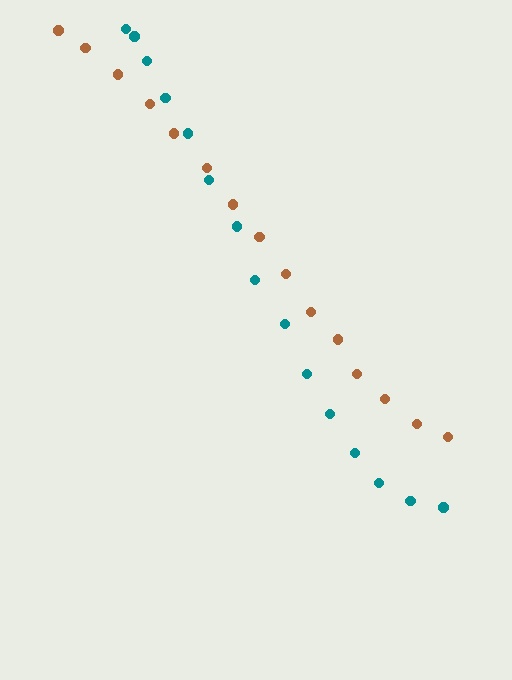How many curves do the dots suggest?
There are 2 distinct paths.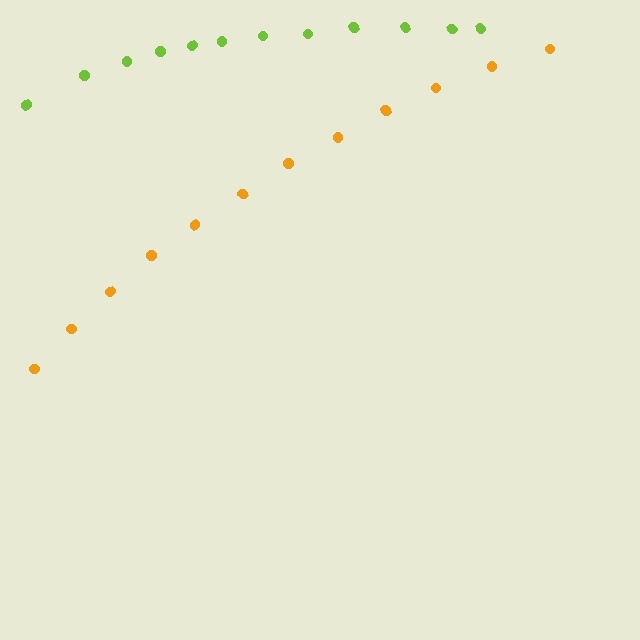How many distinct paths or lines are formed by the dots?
There are 2 distinct paths.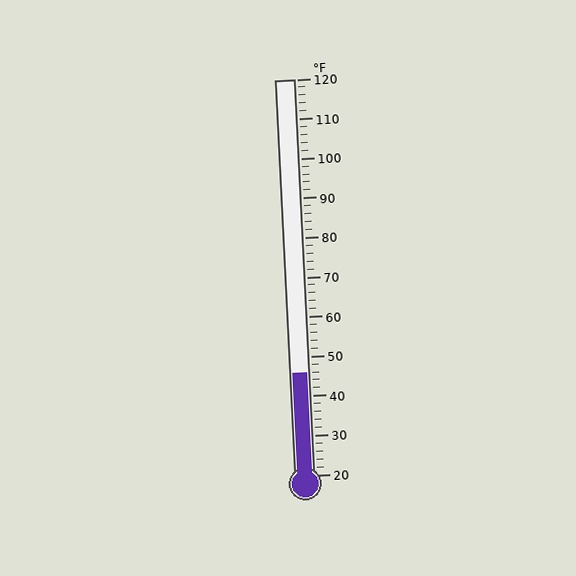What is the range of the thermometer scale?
The thermometer scale ranges from 20°F to 120°F.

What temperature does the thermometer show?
The thermometer shows approximately 46°F.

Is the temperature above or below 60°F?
The temperature is below 60°F.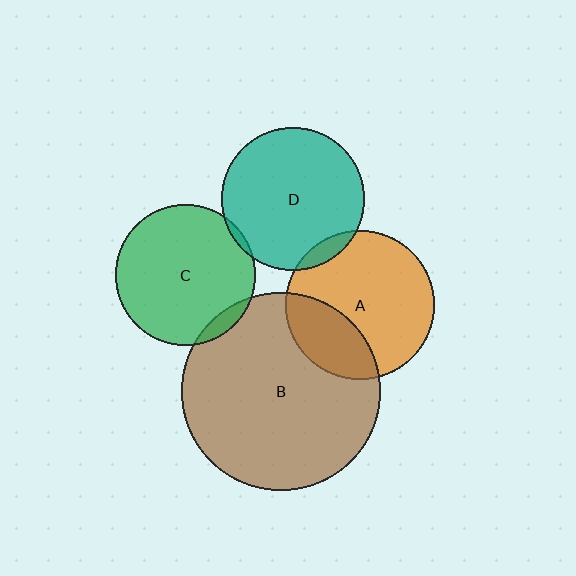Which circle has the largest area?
Circle B (brown).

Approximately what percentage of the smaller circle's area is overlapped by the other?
Approximately 5%.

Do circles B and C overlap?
Yes.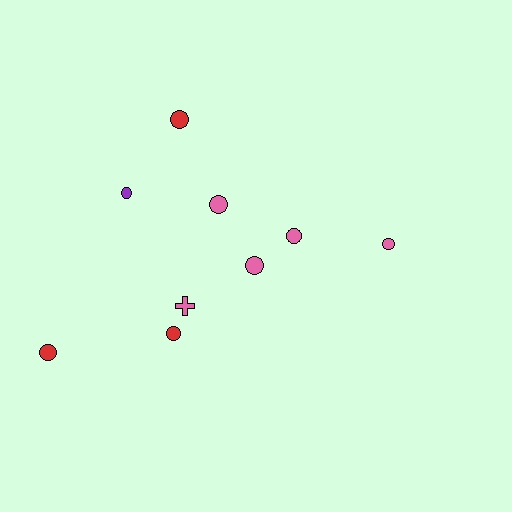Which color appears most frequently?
Pink, with 5 objects.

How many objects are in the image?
There are 9 objects.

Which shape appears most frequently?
Circle, with 8 objects.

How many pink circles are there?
There are 4 pink circles.